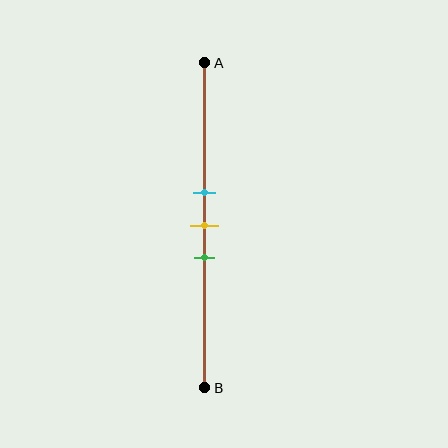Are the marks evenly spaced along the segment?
Yes, the marks are approximately evenly spaced.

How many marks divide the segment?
There are 3 marks dividing the segment.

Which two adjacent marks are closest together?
The cyan and yellow marks are the closest adjacent pair.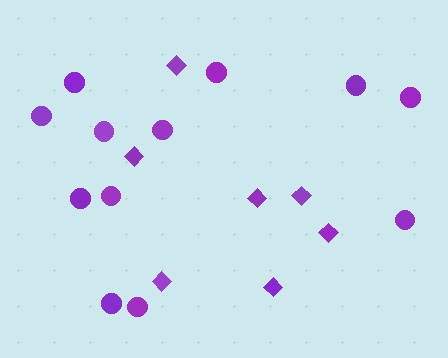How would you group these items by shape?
There are 2 groups: one group of circles (12) and one group of diamonds (7).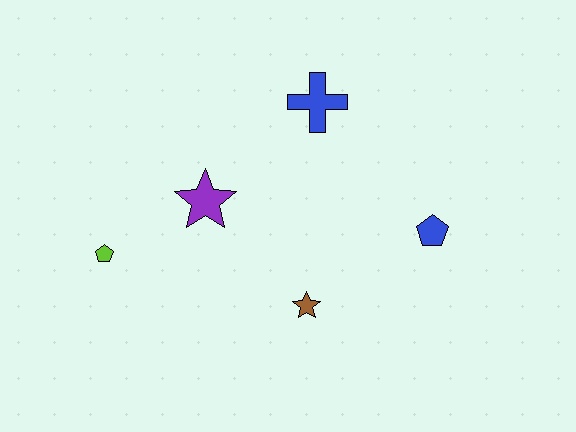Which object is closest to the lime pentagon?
The purple star is closest to the lime pentagon.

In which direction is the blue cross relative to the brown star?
The blue cross is above the brown star.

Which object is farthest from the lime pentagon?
The blue pentagon is farthest from the lime pentagon.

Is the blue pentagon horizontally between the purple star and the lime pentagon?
No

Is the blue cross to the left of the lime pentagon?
No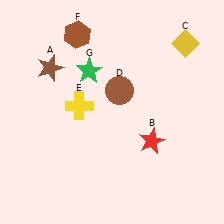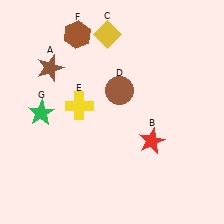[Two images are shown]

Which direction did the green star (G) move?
The green star (G) moved left.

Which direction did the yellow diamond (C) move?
The yellow diamond (C) moved left.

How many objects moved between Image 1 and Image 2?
2 objects moved between the two images.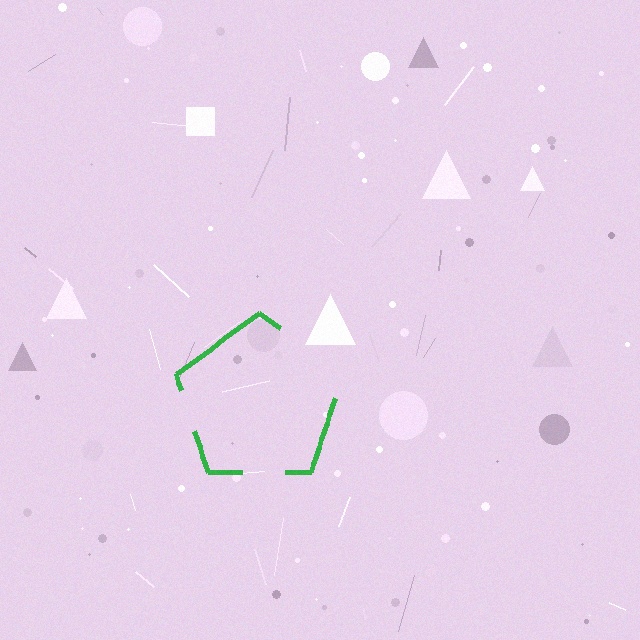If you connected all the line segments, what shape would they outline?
They would outline a pentagon.